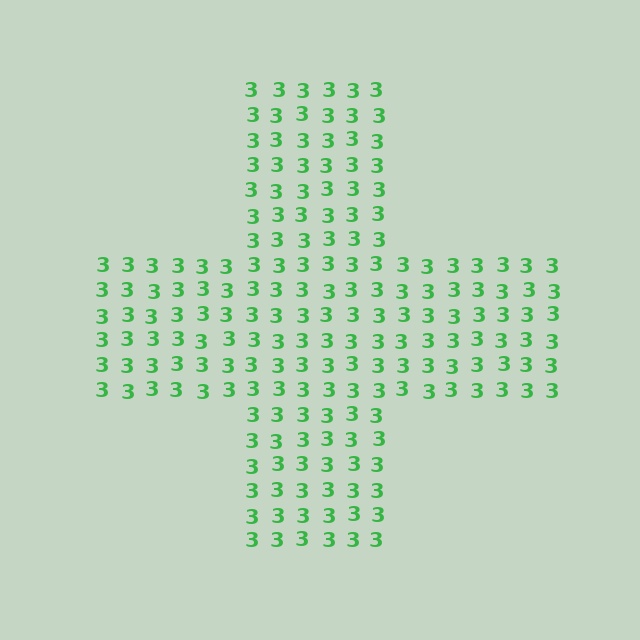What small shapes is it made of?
It is made of small digit 3's.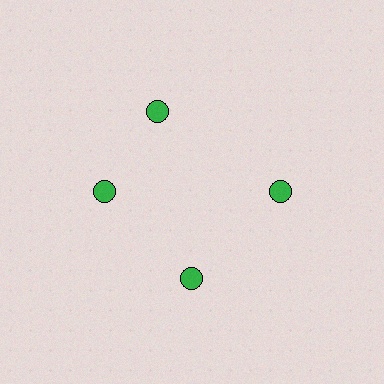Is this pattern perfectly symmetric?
No. The 4 green circles are arranged in a ring, but one element near the 12 o'clock position is rotated out of alignment along the ring, breaking the 4-fold rotational symmetry.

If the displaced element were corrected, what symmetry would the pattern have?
It would have 4-fold rotational symmetry — the pattern would map onto itself every 90 degrees.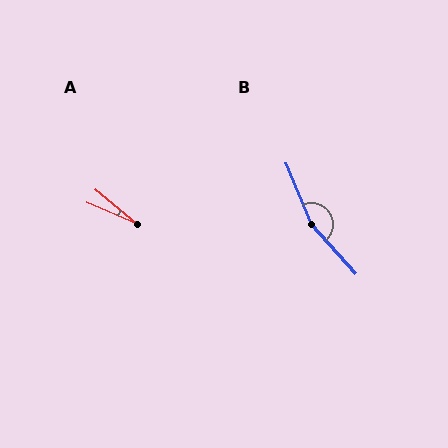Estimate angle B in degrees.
Approximately 160 degrees.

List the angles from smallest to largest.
A (17°), B (160°).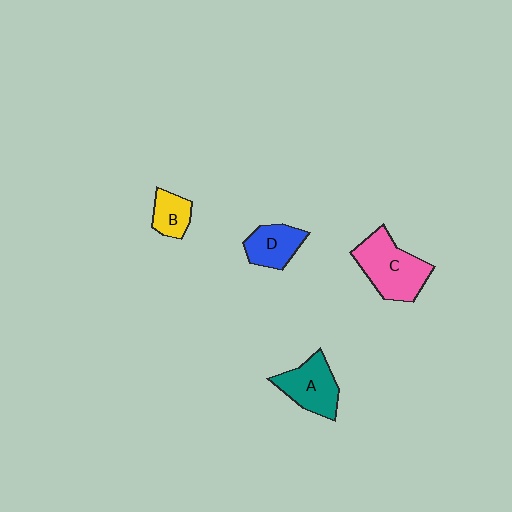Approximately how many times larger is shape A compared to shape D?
Approximately 1.3 times.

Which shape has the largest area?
Shape C (pink).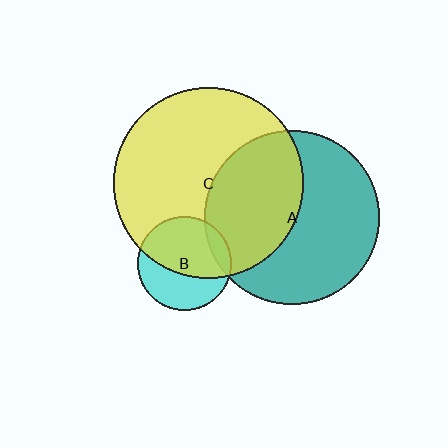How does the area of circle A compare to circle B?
Approximately 3.5 times.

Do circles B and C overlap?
Yes.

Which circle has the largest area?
Circle C (yellow).